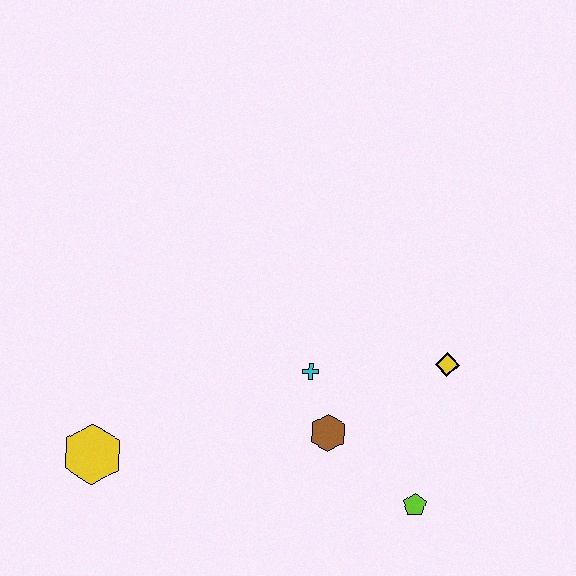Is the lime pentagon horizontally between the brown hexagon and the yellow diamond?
Yes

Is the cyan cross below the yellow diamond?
Yes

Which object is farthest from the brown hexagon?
The yellow hexagon is farthest from the brown hexagon.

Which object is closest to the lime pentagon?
The brown hexagon is closest to the lime pentagon.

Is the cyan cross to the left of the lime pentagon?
Yes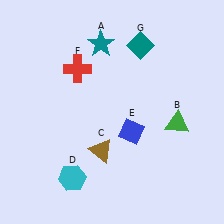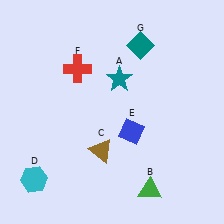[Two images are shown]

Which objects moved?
The objects that moved are: the teal star (A), the green triangle (B), the cyan hexagon (D).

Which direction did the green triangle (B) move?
The green triangle (B) moved down.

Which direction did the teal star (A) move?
The teal star (A) moved down.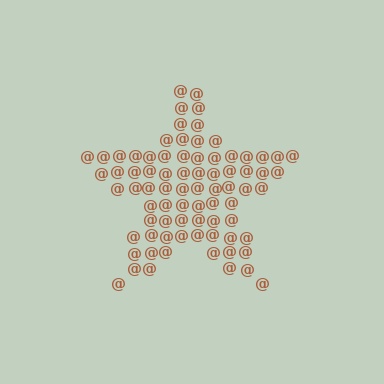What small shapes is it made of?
It is made of small at signs.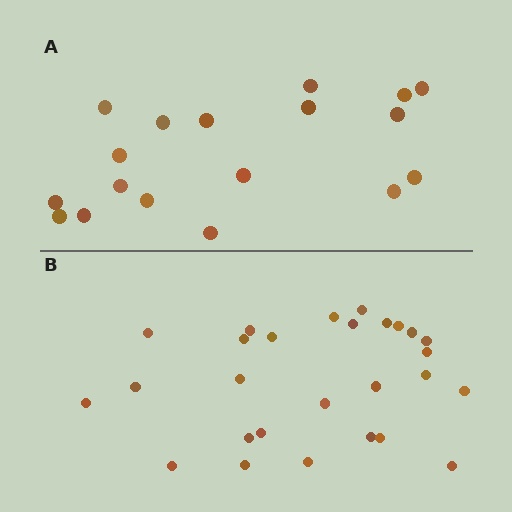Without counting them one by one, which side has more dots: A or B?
Region B (the bottom region) has more dots.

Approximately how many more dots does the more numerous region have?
Region B has roughly 8 or so more dots than region A.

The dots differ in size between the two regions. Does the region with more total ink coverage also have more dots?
No. Region A has more total ink coverage because its dots are larger, but region B actually contains more individual dots. Total area can be misleading — the number of items is what matters here.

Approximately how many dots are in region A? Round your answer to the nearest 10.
About 20 dots. (The exact count is 18, which rounds to 20.)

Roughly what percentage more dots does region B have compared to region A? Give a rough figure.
About 50% more.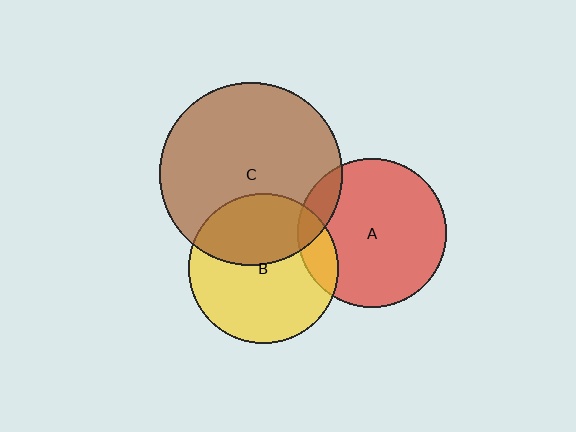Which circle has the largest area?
Circle C (brown).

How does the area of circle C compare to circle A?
Approximately 1.5 times.